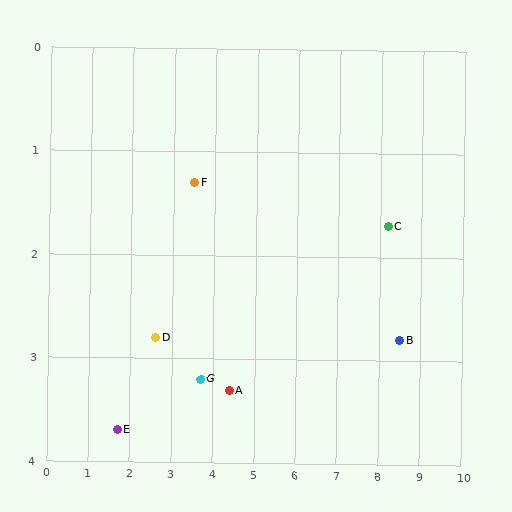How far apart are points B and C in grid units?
Points B and C are about 1.1 grid units apart.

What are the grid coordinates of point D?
Point D is at approximately (2.6, 2.8).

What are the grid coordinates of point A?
Point A is at approximately (4.4, 3.3).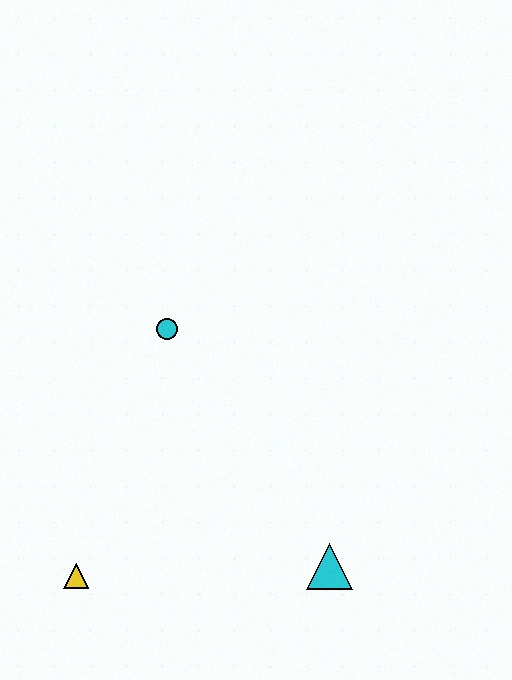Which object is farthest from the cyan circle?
The cyan triangle is farthest from the cyan circle.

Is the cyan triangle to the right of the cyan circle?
Yes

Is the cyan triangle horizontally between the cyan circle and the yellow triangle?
No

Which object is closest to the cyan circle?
The yellow triangle is closest to the cyan circle.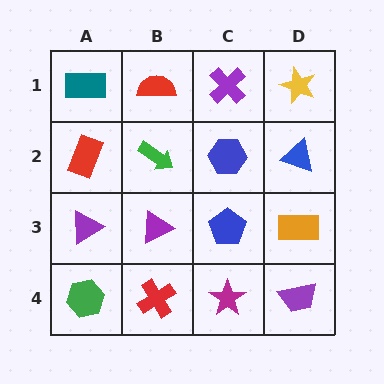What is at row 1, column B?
A red semicircle.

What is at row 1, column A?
A teal rectangle.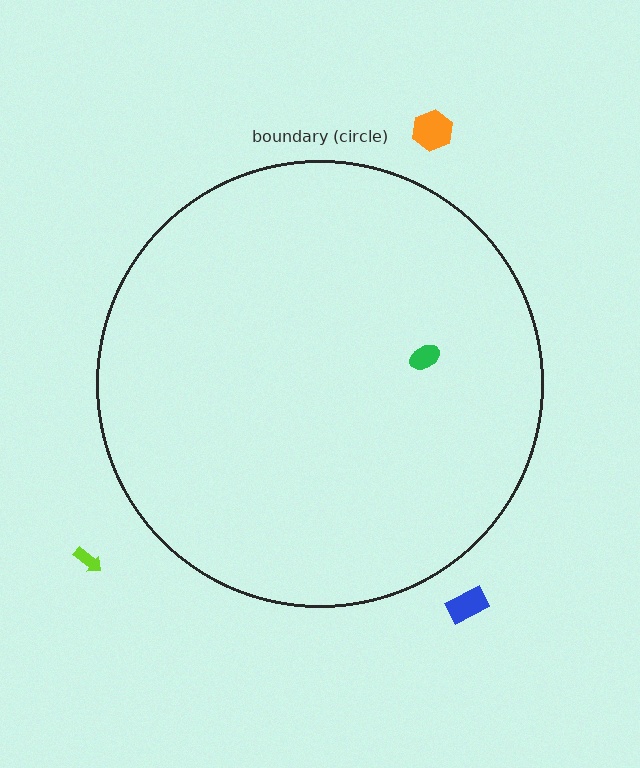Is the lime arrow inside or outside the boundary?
Outside.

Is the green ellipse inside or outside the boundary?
Inside.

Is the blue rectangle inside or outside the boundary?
Outside.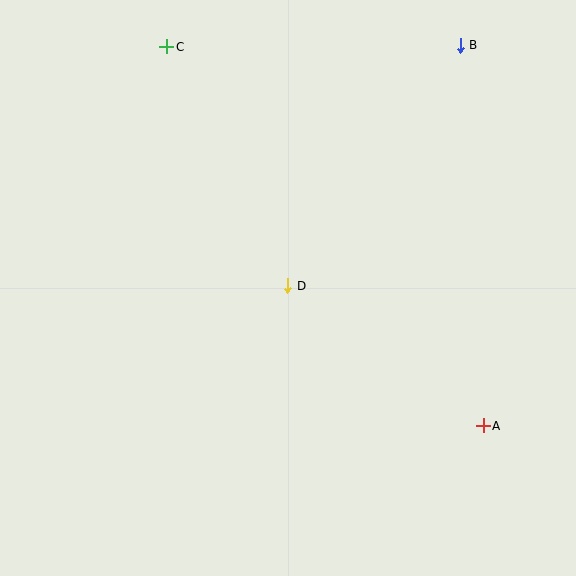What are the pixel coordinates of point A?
Point A is at (483, 426).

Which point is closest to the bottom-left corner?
Point D is closest to the bottom-left corner.